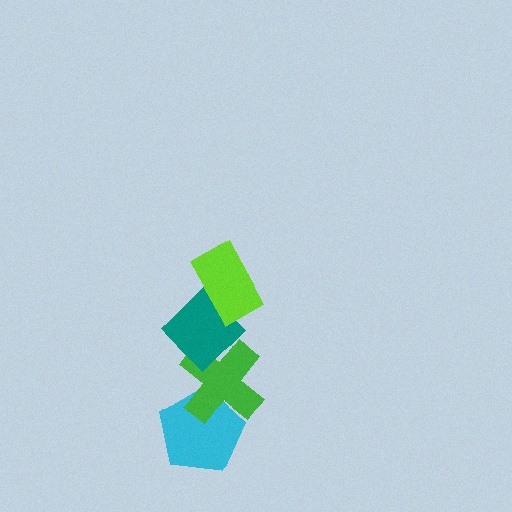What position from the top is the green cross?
The green cross is 3rd from the top.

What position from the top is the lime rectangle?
The lime rectangle is 1st from the top.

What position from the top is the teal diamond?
The teal diamond is 2nd from the top.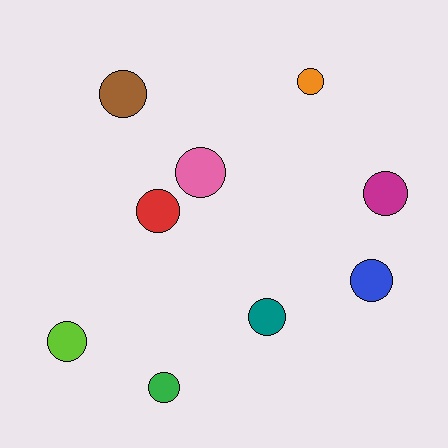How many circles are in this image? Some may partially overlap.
There are 9 circles.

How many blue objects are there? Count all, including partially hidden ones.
There is 1 blue object.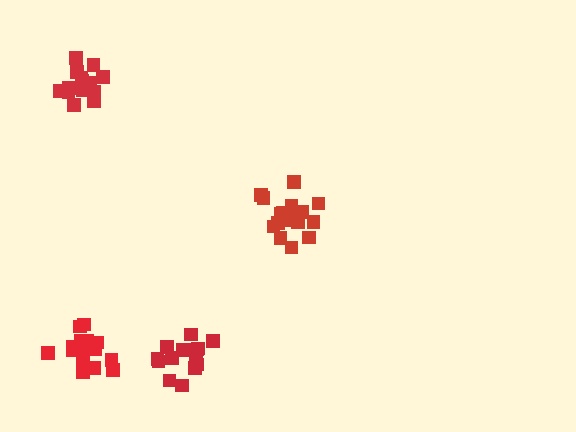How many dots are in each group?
Group 1: 15 dots, Group 2: 16 dots, Group 3: 17 dots, Group 4: 17 dots (65 total).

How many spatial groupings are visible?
There are 4 spatial groupings.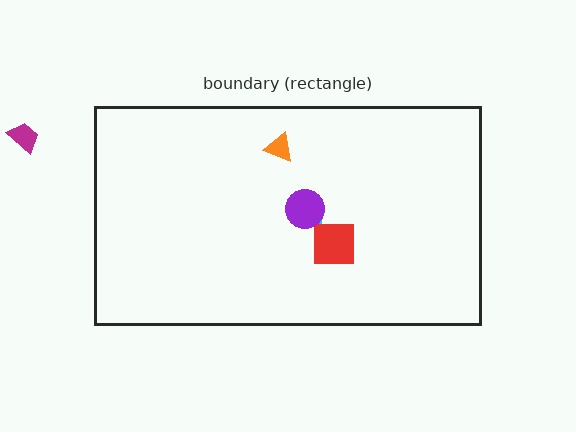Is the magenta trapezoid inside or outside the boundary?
Outside.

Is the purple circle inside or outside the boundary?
Inside.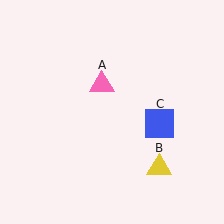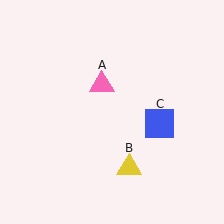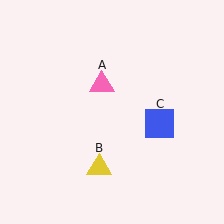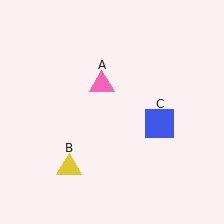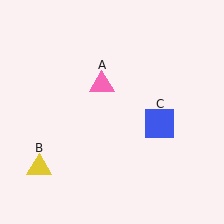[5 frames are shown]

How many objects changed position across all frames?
1 object changed position: yellow triangle (object B).